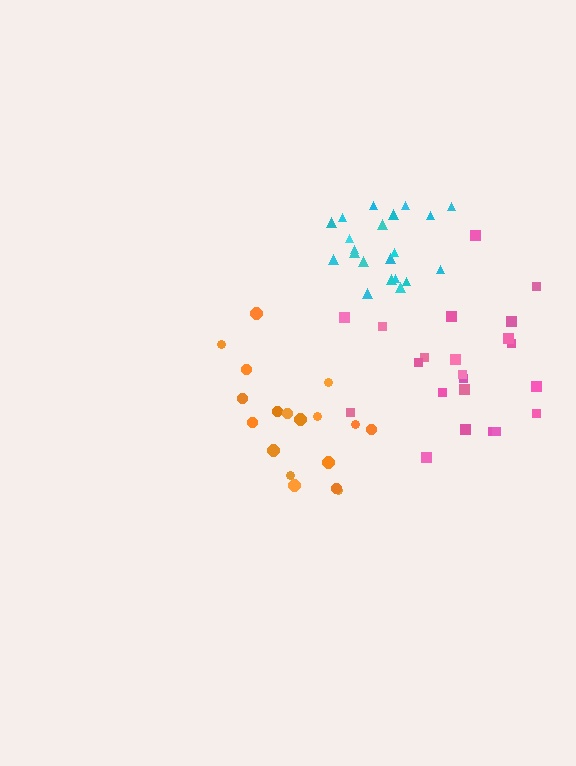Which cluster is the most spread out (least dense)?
Pink.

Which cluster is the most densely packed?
Cyan.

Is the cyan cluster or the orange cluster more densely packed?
Cyan.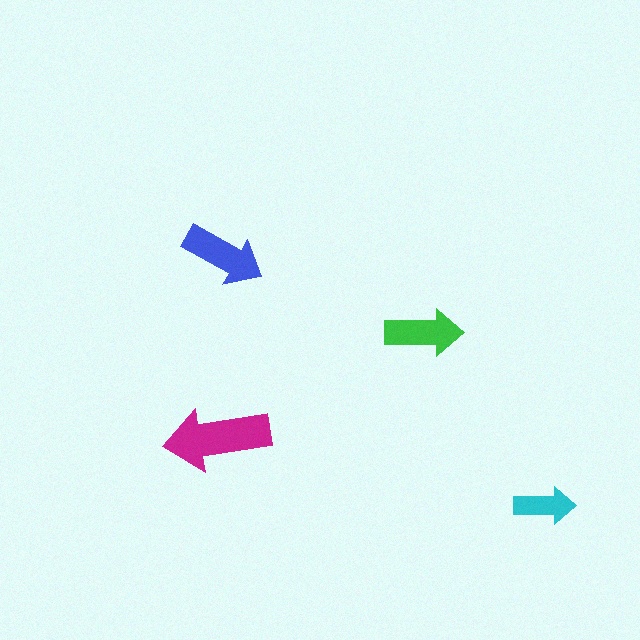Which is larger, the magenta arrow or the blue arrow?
The magenta one.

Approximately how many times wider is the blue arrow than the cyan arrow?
About 1.5 times wider.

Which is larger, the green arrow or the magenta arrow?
The magenta one.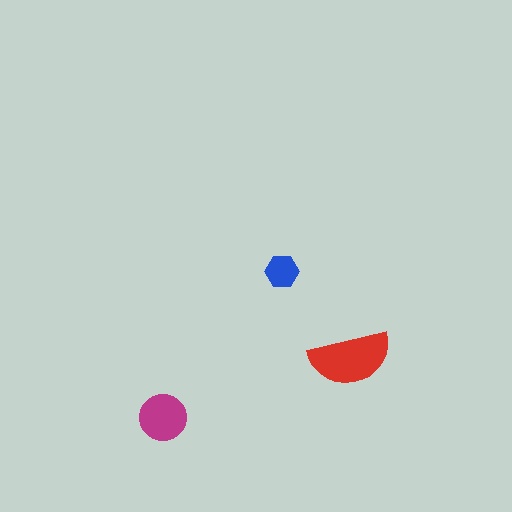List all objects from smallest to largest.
The blue hexagon, the magenta circle, the red semicircle.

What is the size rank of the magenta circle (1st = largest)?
2nd.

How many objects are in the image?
There are 3 objects in the image.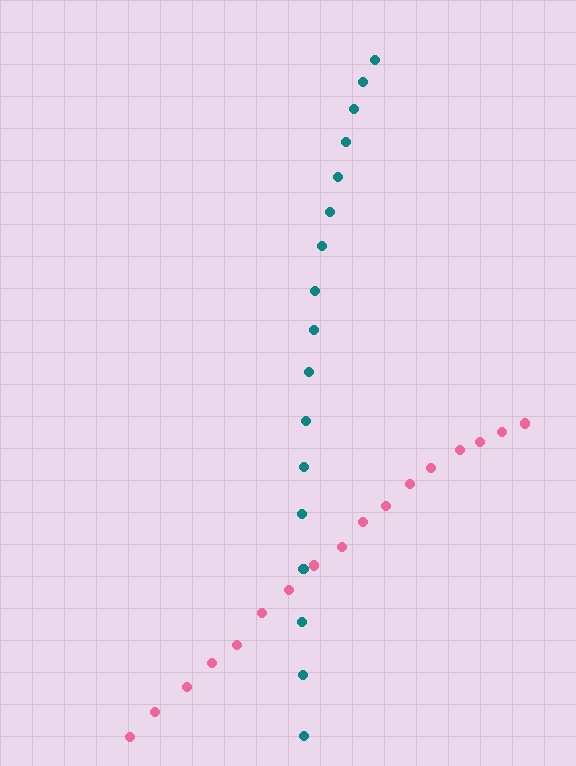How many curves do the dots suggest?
There are 2 distinct paths.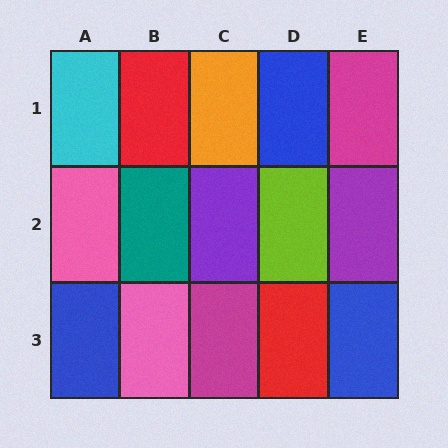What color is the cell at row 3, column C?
Magenta.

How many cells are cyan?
1 cell is cyan.